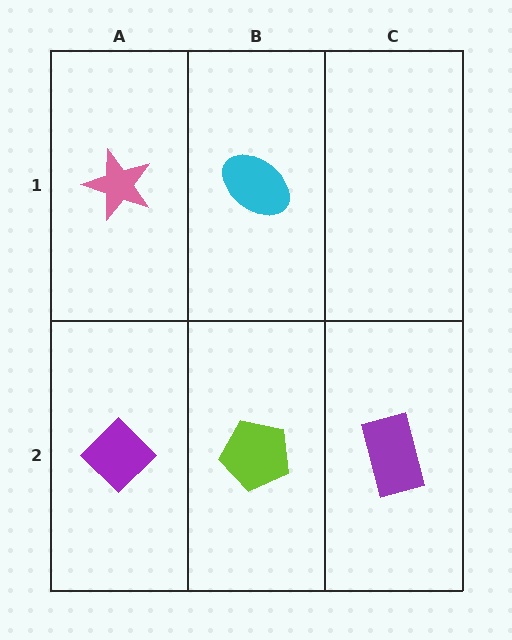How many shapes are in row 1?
2 shapes.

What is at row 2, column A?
A purple diamond.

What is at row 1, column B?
A cyan ellipse.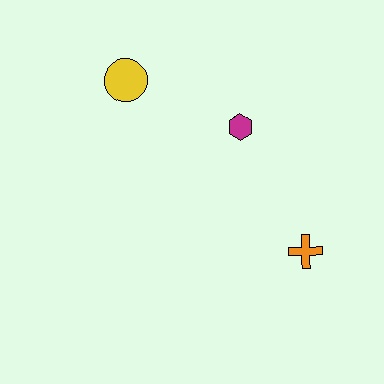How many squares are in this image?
There are no squares.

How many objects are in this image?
There are 3 objects.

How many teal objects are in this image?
There are no teal objects.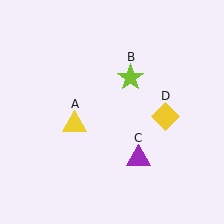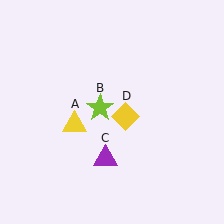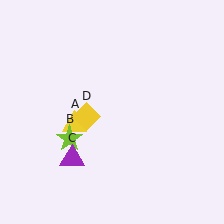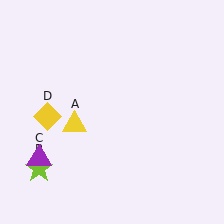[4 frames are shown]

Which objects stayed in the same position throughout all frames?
Yellow triangle (object A) remained stationary.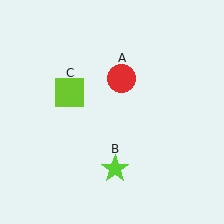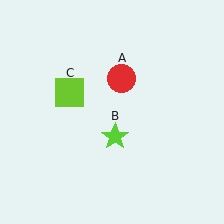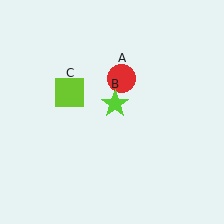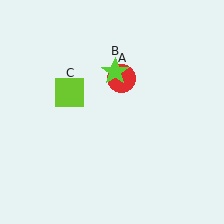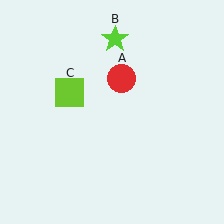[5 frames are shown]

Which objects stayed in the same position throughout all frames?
Red circle (object A) and lime square (object C) remained stationary.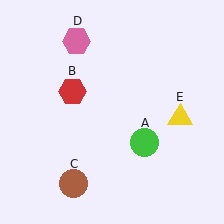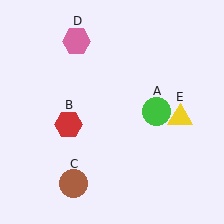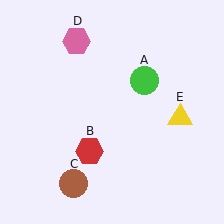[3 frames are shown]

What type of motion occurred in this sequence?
The green circle (object A), red hexagon (object B) rotated counterclockwise around the center of the scene.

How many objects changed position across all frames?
2 objects changed position: green circle (object A), red hexagon (object B).